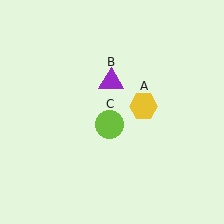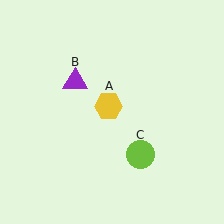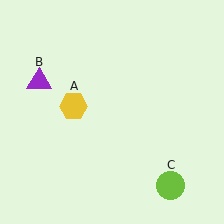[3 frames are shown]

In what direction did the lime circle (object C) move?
The lime circle (object C) moved down and to the right.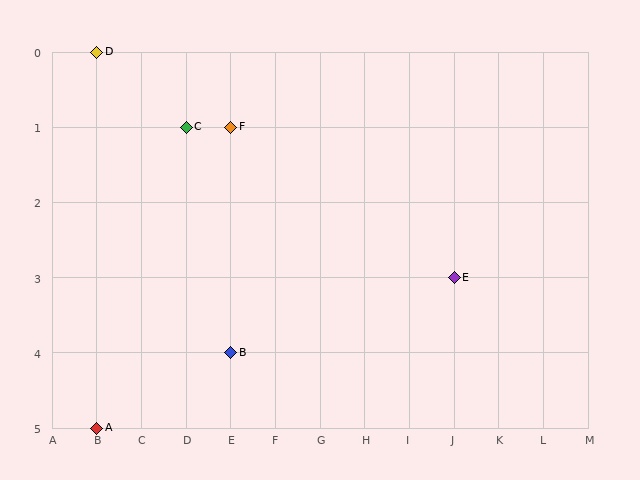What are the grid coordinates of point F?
Point F is at grid coordinates (E, 1).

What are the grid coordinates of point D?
Point D is at grid coordinates (B, 0).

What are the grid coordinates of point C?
Point C is at grid coordinates (D, 1).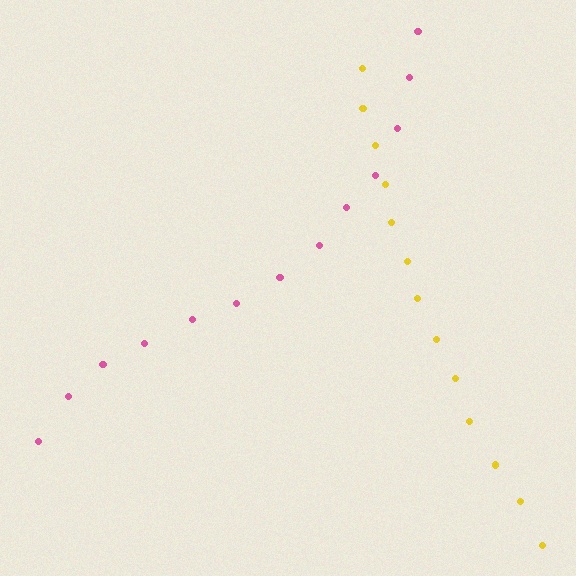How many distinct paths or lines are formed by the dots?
There are 2 distinct paths.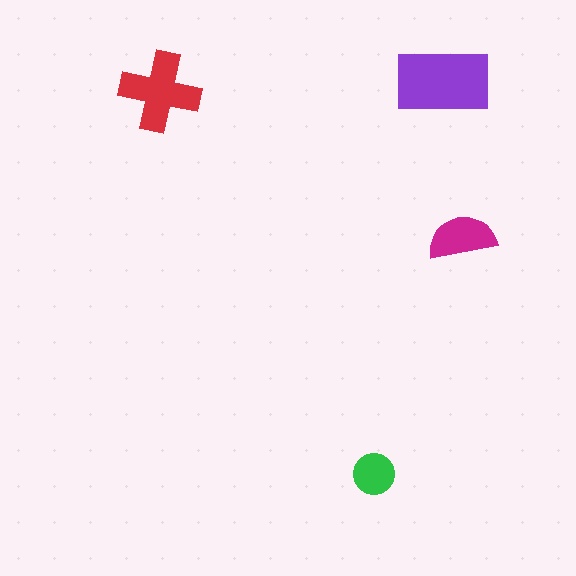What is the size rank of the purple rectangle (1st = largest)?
1st.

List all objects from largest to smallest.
The purple rectangle, the red cross, the magenta semicircle, the green circle.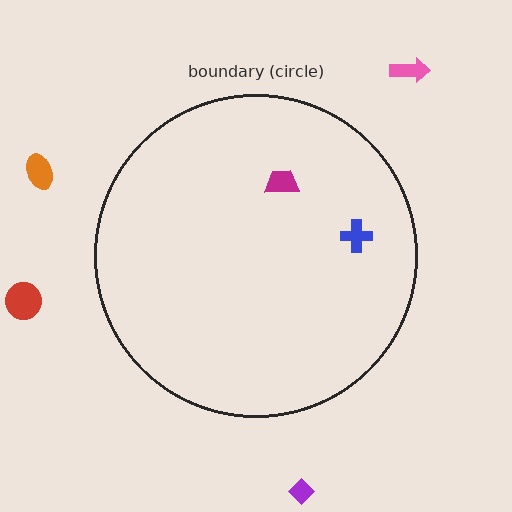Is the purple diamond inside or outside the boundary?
Outside.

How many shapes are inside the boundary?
2 inside, 4 outside.